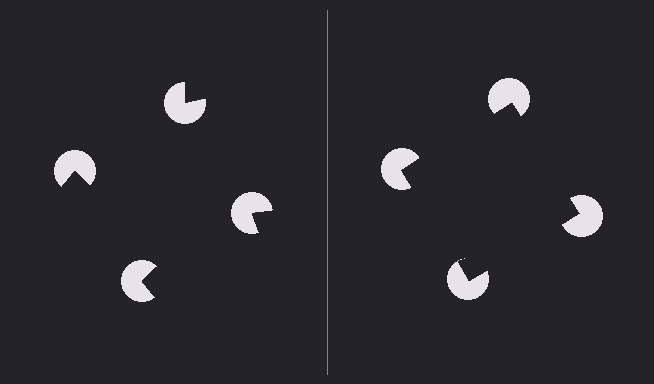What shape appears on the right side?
An illusory square.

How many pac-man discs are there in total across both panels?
8 — 4 on each side.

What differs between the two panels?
The pac-man discs are positioned identically on both sides; only the wedge orientations differ. On the right they align to a square; on the left they are misaligned.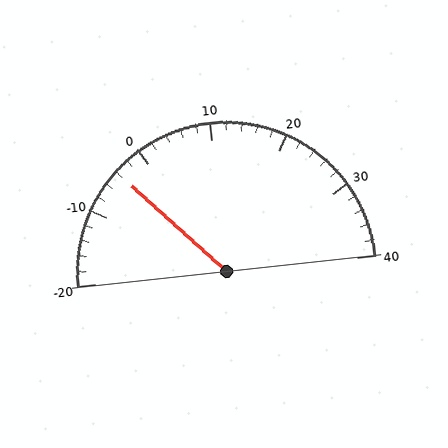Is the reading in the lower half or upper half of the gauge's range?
The reading is in the lower half of the range (-20 to 40).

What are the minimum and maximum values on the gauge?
The gauge ranges from -20 to 40.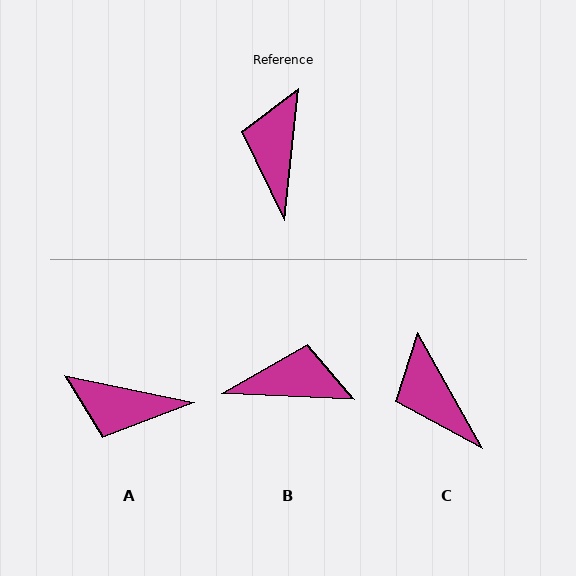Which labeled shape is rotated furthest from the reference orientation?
B, about 87 degrees away.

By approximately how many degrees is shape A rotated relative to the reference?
Approximately 84 degrees counter-clockwise.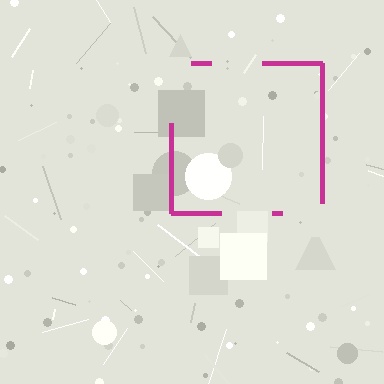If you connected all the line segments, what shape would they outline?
They would outline a square.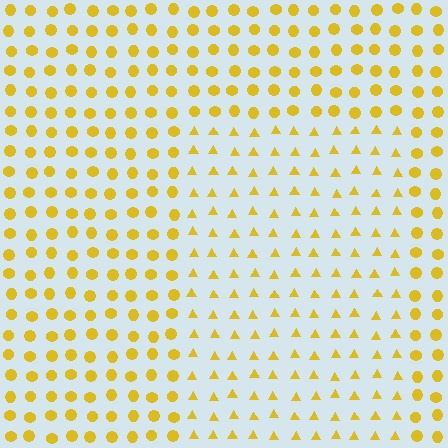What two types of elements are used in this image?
The image uses triangles inside the rectangle region and circles outside it.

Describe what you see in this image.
The image is filled with small yellow elements arranged in a uniform grid. A rectangle-shaped region contains triangles, while the surrounding area contains circles. The boundary is defined purely by the change in element shape.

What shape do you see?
I see a rectangle.